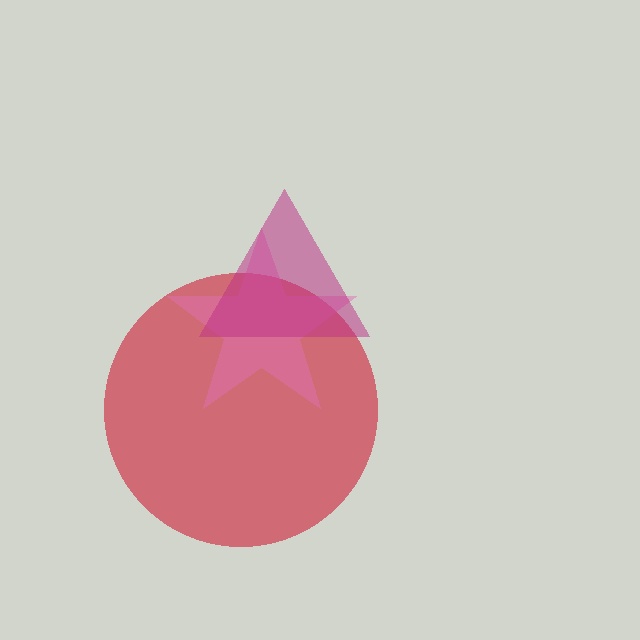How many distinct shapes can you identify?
There are 3 distinct shapes: a red circle, a pink star, a magenta triangle.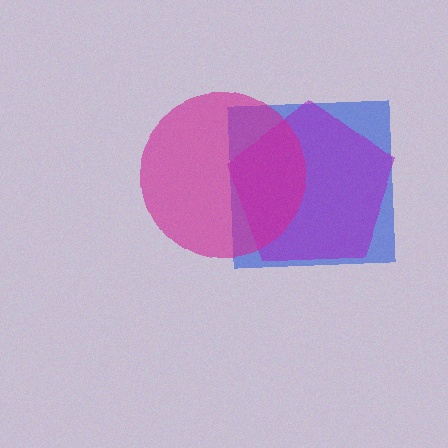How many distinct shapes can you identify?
There are 3 distinct shapes: a blue square, a purple pentagon, a magenta circle.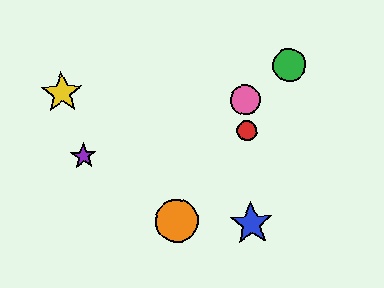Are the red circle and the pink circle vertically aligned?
Yes, both are at x≈247.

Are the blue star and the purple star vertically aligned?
No, the blue star is at x≈251 and the purple star is at x≈84.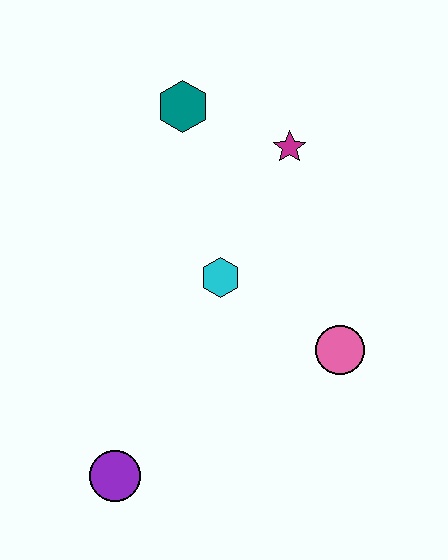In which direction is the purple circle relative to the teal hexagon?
The purple circle is below the teal hexagon.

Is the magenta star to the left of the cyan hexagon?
No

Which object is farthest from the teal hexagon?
The purple circle is farthest from the teal hexagon.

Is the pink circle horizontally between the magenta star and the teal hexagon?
No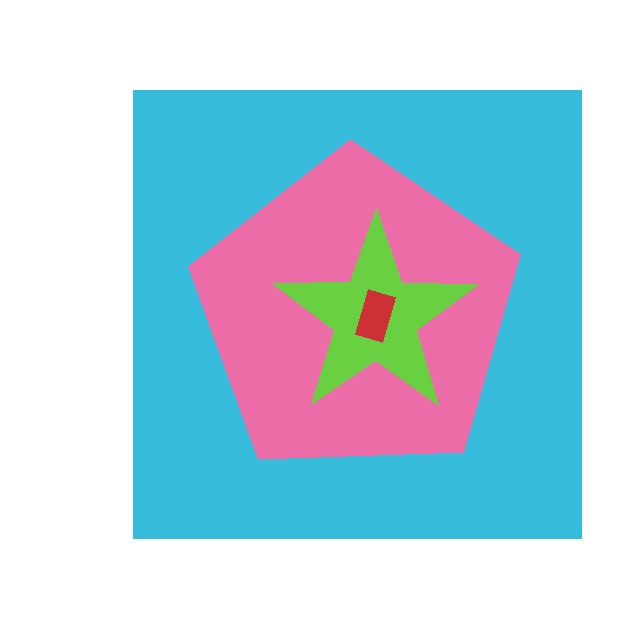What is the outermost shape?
The cyan square.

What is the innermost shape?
The red rectangle.